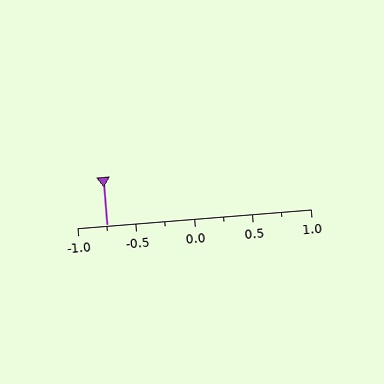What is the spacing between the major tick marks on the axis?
The major ticks are spaced 0.5 apart.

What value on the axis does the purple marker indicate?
The marker indicates approximately -0.75.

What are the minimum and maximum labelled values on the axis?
The axis runs from -1.0 to 1.0.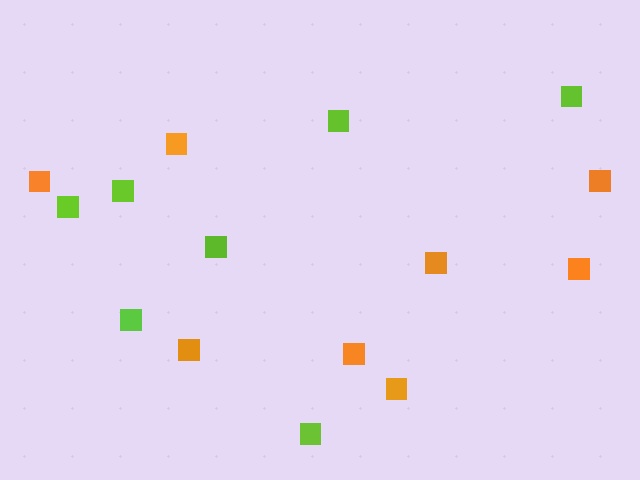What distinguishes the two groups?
There are 2 groups: one group of lime squares (7) and one group of orange squares (8).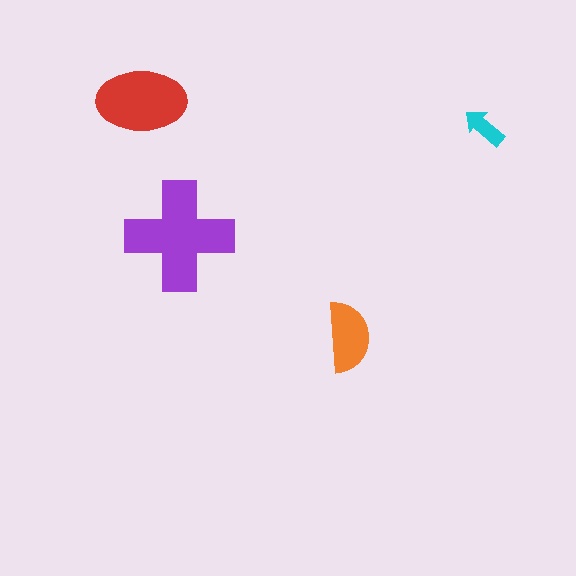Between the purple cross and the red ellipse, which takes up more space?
The purple cross.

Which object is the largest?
The purple cross.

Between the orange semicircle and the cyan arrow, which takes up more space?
The orange semicircle.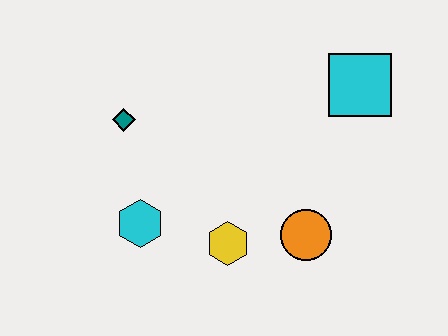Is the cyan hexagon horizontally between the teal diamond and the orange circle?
Yes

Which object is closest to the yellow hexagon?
The orange circle is closest to the yellow hexagon.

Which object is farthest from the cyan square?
The cyan hexagon is farthest from the cyan square.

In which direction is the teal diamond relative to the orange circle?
The teal diamond is to the left of the orange circle.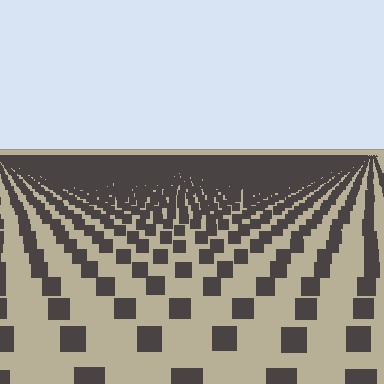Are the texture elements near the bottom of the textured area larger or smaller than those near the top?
Larger. Near the bottom, elements are closer to the viewer and appear at a bigger on-screen size.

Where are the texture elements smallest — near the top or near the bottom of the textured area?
Near the top.